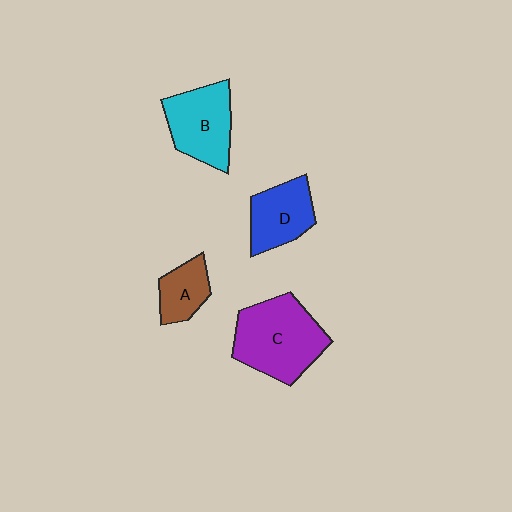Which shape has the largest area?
Shape C (purple).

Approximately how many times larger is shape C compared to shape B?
Approximately 1.3 times.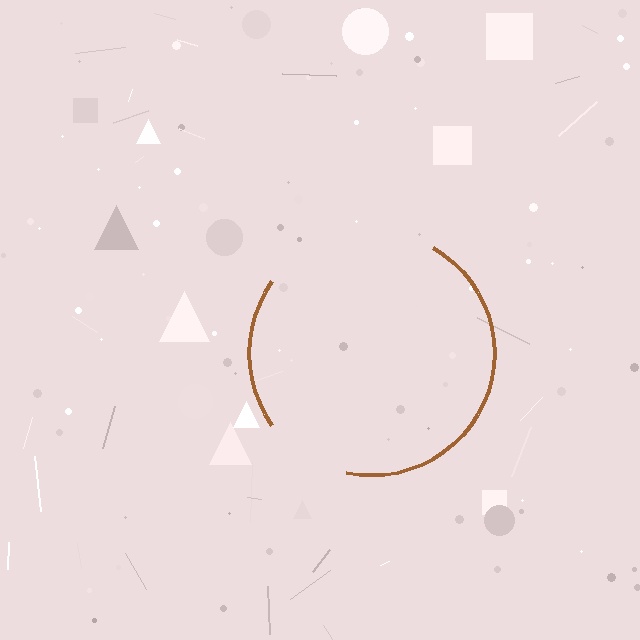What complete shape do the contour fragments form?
The contour fragments form a circle.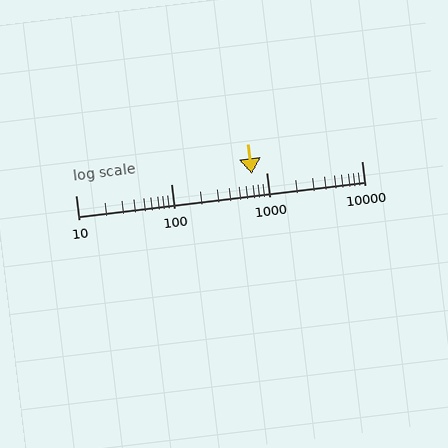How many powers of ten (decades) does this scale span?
The scale spans 3 decades, from 10 to 10000.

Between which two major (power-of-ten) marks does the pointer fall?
The pointer is between 100 and 1000.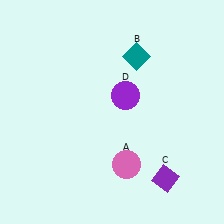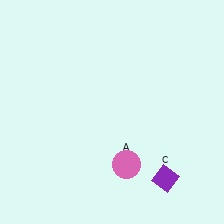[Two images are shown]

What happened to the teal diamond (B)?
The teal diamond (B) was removed in Image 2. It was in the top-right area of Image 1.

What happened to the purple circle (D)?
The purple circle (D) was removed in Image 2. It was in the top-right area of Image 1.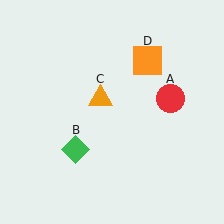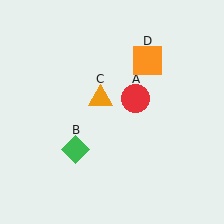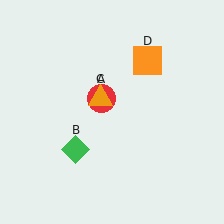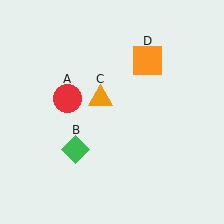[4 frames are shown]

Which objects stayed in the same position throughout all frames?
Green diamond (object B) and orange triangle (object C) and orange square (object D) remained stationary.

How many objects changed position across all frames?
1 object changed position: red circle (object A).